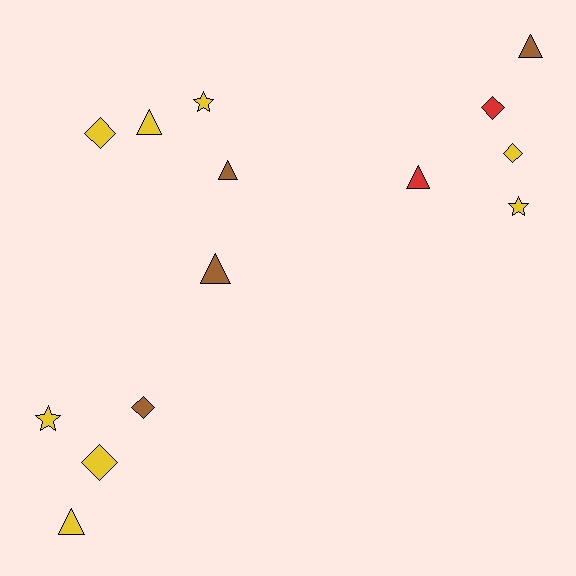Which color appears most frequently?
Yellow, with 8 objects.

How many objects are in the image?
There are 14 objects.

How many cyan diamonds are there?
There are no cyan diamonds.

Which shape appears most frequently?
Triangle, with 6 objects.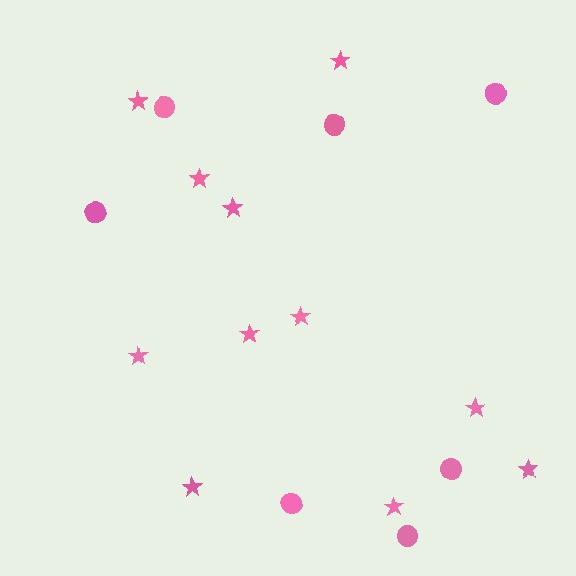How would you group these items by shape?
There are 2 groups: one group of stars (11) and one group of circles (7).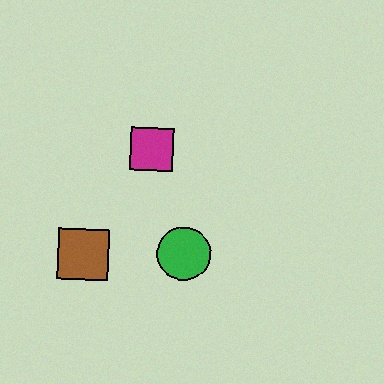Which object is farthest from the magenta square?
The brown square is farthest from the magenta square.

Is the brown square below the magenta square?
Yes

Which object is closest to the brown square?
The green circle is closest to the brown square.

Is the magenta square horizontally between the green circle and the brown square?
Yes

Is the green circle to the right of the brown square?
Yes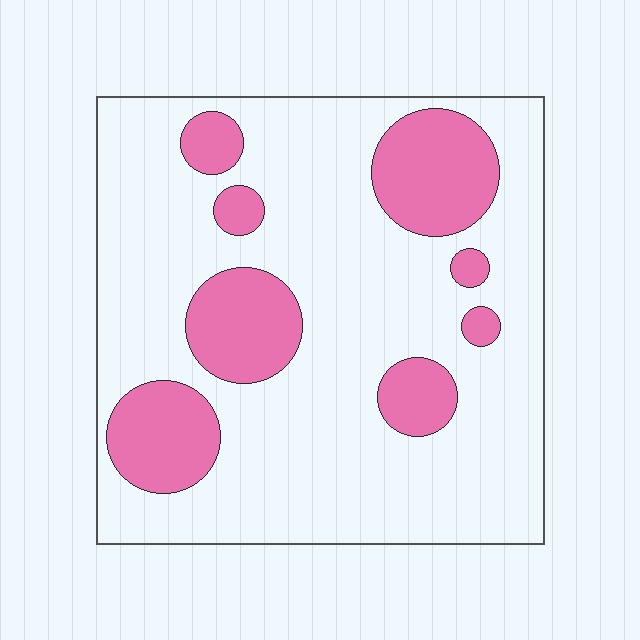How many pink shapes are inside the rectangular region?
8.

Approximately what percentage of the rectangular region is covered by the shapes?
Approximately 25%.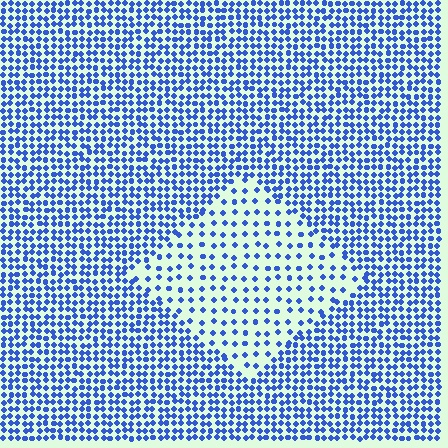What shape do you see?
I see a diamond.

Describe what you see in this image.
The image contains small blue elements arranged at two different densities. A diamond-shaped region is visible where the elements are less densely packed than the surrounding area.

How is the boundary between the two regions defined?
The boundary is defined by a change in element density (approximately 2.4x ratio). All elements are the same color, size, and shape.